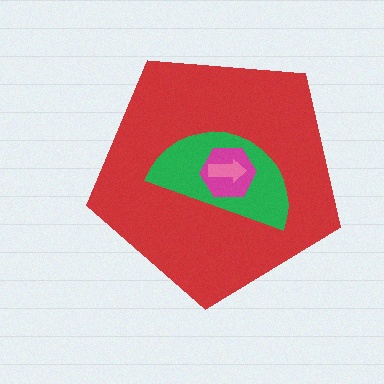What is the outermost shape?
The red pentagon.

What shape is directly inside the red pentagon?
The green semicircle.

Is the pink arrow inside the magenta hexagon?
Yes.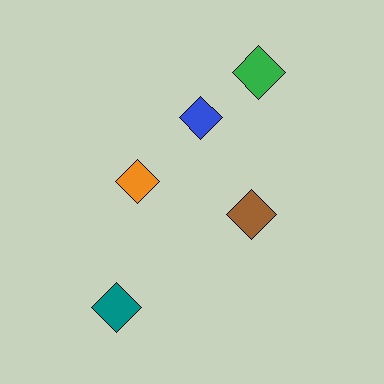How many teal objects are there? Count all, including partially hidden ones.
There is 1 teal object.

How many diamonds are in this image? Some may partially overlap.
There are 5 diamonds.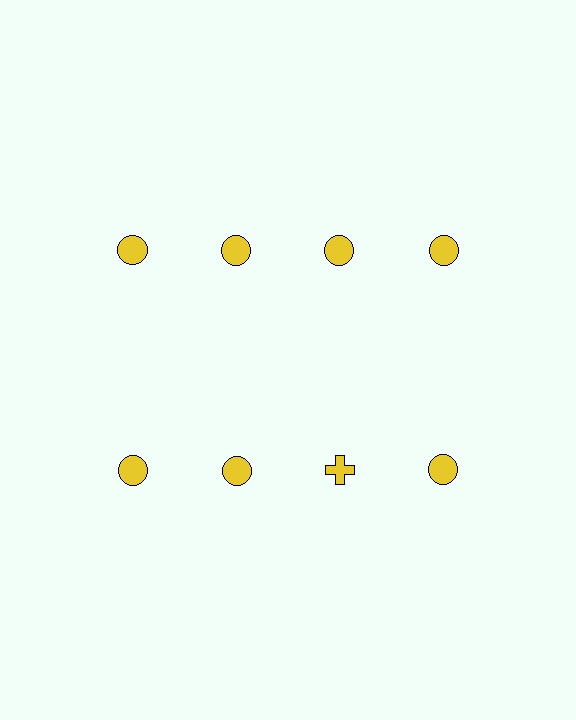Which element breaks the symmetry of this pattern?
The yellow cross in the second row, center column breaks the symmetry. All other shapes are yellow circles.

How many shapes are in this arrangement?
There are 8 shapes arranged in a grid pattern.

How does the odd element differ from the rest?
It has a different shape: cross instead of circle.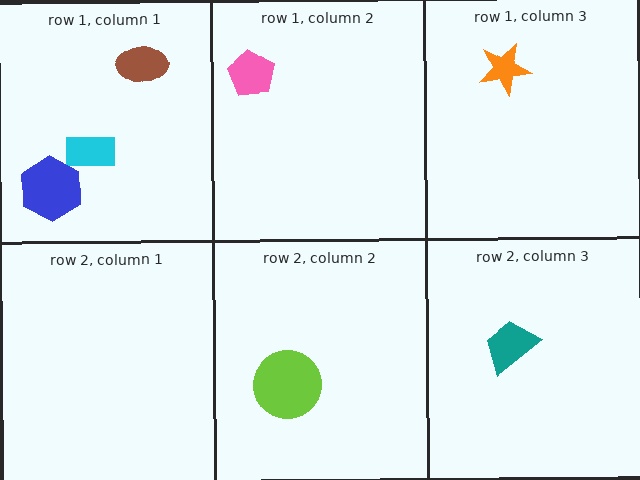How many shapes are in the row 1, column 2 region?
1.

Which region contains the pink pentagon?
The row 1, column 2 region.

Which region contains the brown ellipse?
The row 1, column 1 region.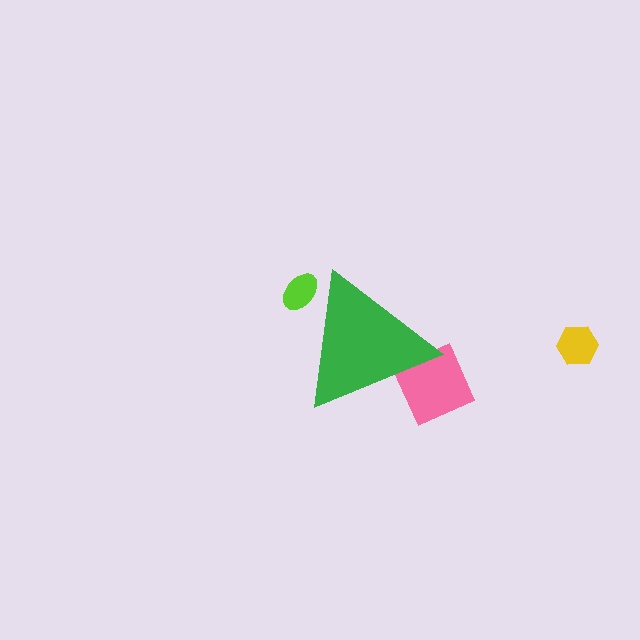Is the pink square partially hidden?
Yes, the pink square is partially hidden behind the green triangle.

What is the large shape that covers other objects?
A green triangle.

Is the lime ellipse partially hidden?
Yes, the lime ellipse is partially hidden behind the green triangle.